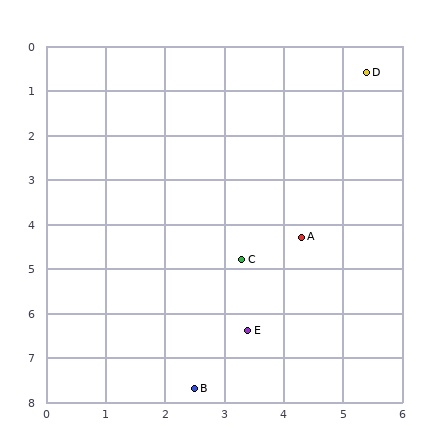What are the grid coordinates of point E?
Point E is at approximately (3.4, 6.4).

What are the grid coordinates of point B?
Point B is at approximately (2.5, 7.7).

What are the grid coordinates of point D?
Point D is at approximately (5.4, 0.6).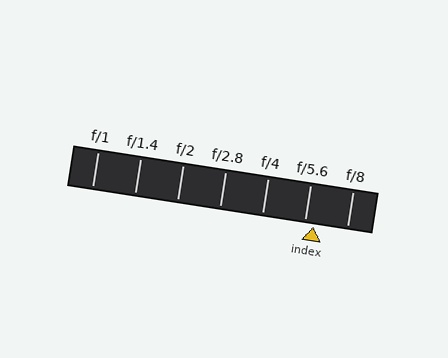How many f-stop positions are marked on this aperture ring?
There are 7 f-stop positions marked.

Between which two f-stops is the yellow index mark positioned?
The index mark is between f/5.6 and f/8.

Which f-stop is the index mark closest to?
The index mark is closest to f/5.6.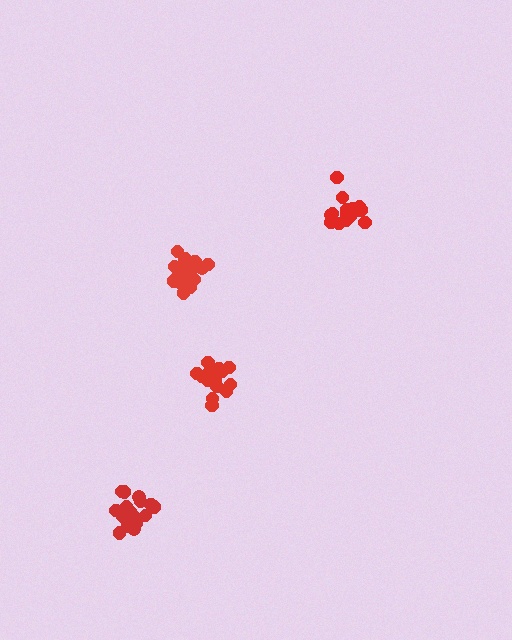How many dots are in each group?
Group 1: 17 dots, Group 2: 19 dots, Group 3: 16 dots, Group 4: 20 dots (72 total).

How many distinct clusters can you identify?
There are 4 distinct clusters.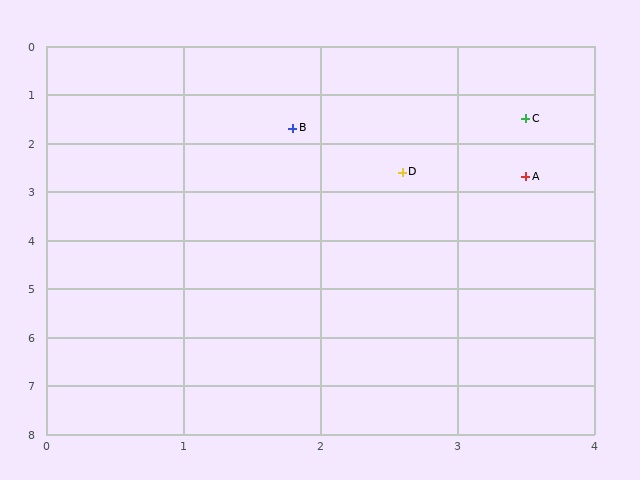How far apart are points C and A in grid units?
Points C and A are about 1.2 grid units apart.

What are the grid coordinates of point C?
Point C is at approximately (3.5, 1.5).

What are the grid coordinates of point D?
Point D is at approximately (2.6, 2.6).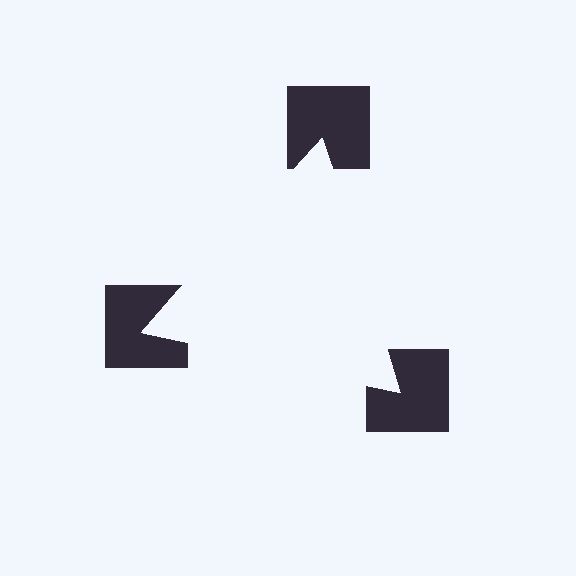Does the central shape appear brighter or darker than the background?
It typically appears slightly brighter than the background, even though no actual brightness change is drawn.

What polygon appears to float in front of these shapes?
An illusory triangle — its edges are inferred from the aligned wedge cuts in the notched squares, not physically drawn.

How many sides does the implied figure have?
3 sides.